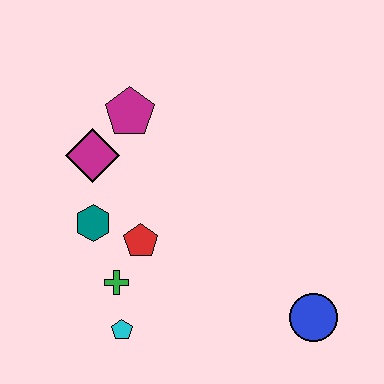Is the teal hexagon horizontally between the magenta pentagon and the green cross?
No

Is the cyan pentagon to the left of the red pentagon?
Yes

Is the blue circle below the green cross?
Yes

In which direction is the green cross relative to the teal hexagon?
The green cross is below the teal hexagon.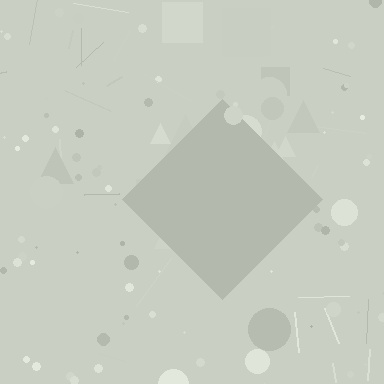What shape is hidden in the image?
A diamond is hidden in the image.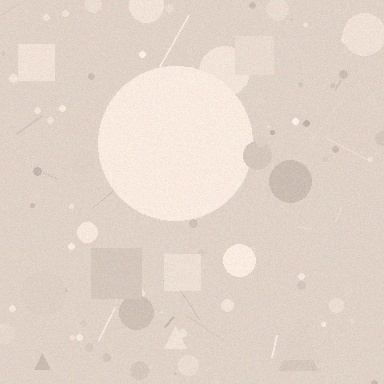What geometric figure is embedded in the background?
A circle is embedded in the background.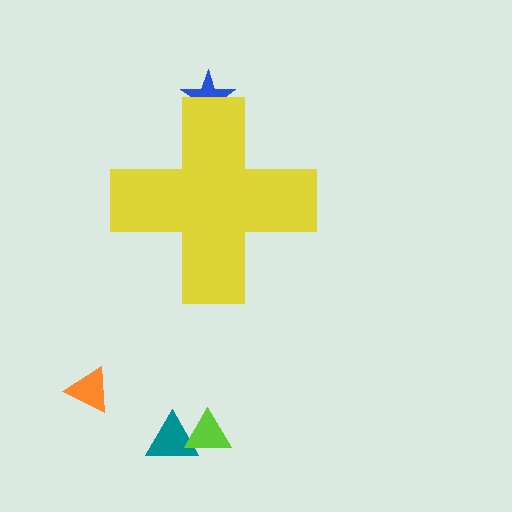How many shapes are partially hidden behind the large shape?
1 shape is partially hidden.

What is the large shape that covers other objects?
A yellow cross.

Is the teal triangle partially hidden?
No, the teal triangle is fully visible.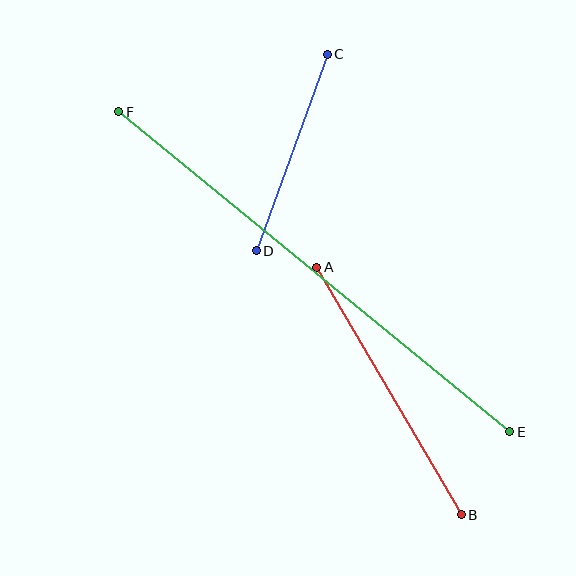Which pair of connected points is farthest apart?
Points E and F are farthest apart.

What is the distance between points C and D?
The distance is approximately 209 pixels.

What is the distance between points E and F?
The distance is approximately 505 pixels.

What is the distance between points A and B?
The distance is approximately 287 pixels.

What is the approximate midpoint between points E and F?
The midpoint is at approximately (314, 272) pixels.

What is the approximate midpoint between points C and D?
The midpoint is at approximately (292, 152) pixels.